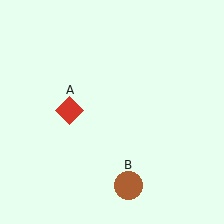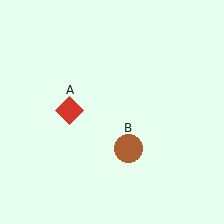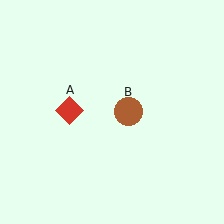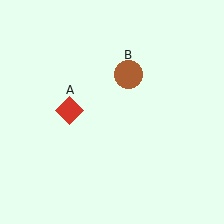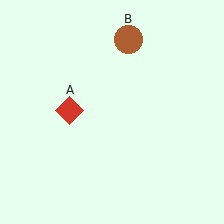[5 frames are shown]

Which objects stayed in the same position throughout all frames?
Red diamond (object A) remained stationary.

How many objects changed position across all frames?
1 object changed position: brown circle (object B).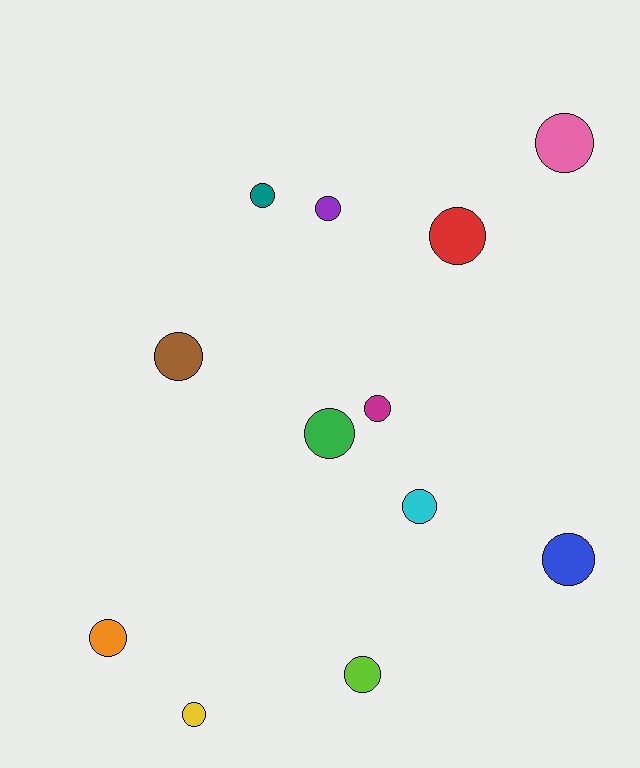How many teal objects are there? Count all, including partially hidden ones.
There is 1 teal object.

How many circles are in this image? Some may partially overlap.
There are 12 circles.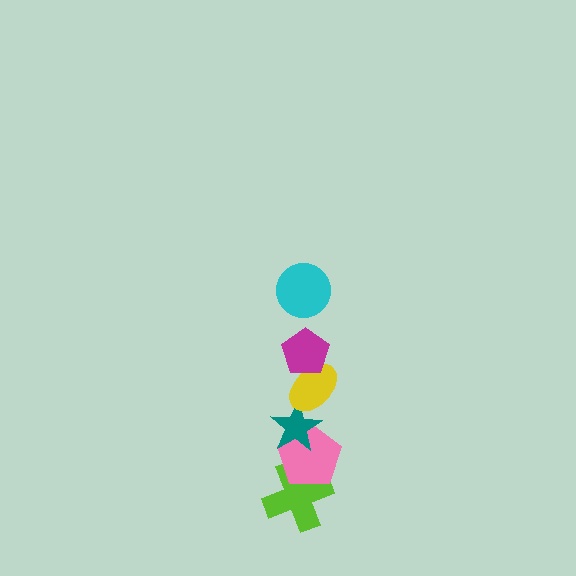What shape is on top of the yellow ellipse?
The magenta pentagon is on top of the yellow ellipse.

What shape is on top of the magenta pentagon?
The cyan circle is on top of the magenta pentagon.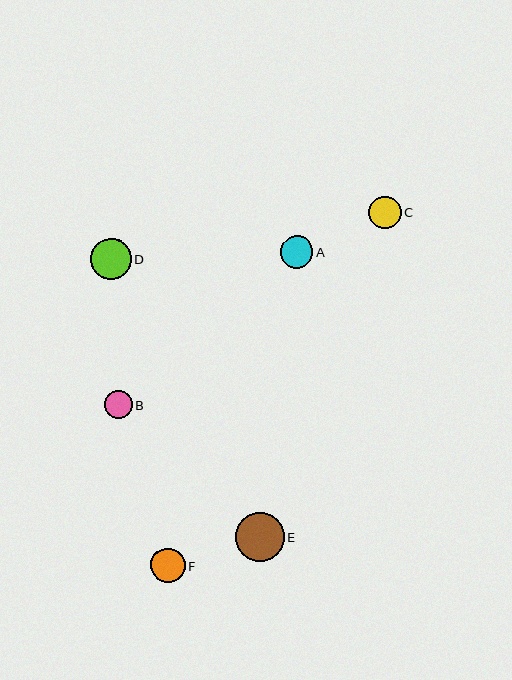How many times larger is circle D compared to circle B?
Circle D is approximately 1.5 times the size of circle B.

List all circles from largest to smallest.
From largest to smallest: E, D, F, A, C, B.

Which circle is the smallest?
Circle B is the smallest with a size of approximately 28 pixels.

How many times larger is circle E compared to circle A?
Circle E is approximately 1.5 times the size of circle A.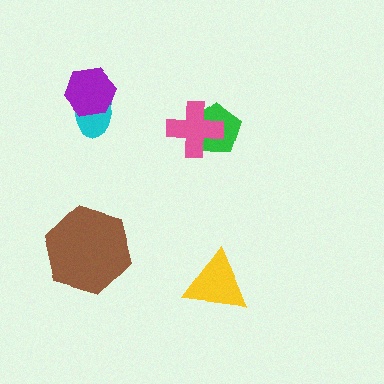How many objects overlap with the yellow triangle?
0 objects overlap with the yellow triangle.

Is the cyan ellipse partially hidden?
Yes, it is partially covered by another shape.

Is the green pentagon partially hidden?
Yes, it is partially covered by another shape.